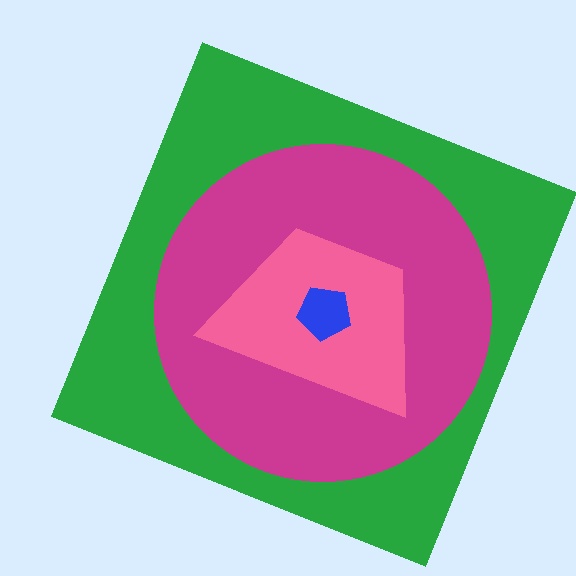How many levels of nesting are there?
4.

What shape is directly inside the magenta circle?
The pink trapezoid.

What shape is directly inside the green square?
The magenta circle.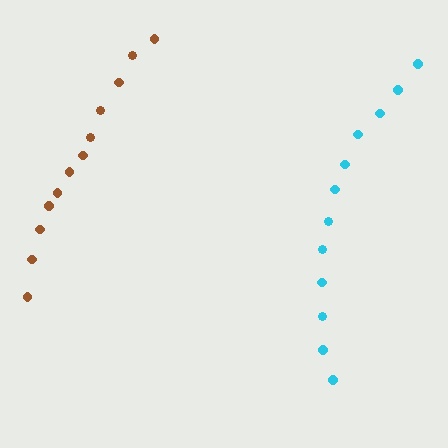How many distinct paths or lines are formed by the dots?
There are 2 distinct paths.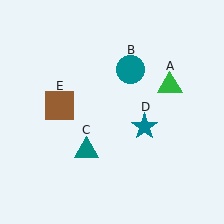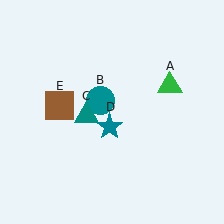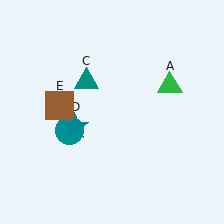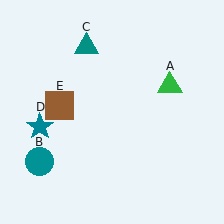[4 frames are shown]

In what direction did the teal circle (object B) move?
The teal circle (object B) moved down and to the left.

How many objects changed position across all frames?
3 objects changed position: teal circle (object B), teal triangle (object C), teal star (object D).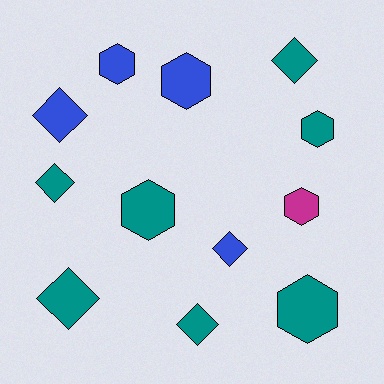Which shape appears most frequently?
Hexagon, with 6 objects.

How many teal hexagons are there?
There are 3 teal hexagons.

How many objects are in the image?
There are 12 objects.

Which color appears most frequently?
Teal, with 7 objects.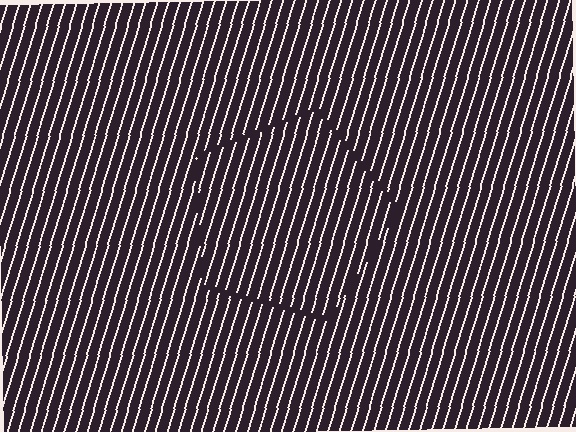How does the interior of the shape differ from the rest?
The interior of the shape contains the same grating, shifted by half a period — the contour is defined by the phase discontinuity where line-ends from the inner and outer gratings abut.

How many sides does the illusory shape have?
5 sides — the line-ends trace a pentagon.